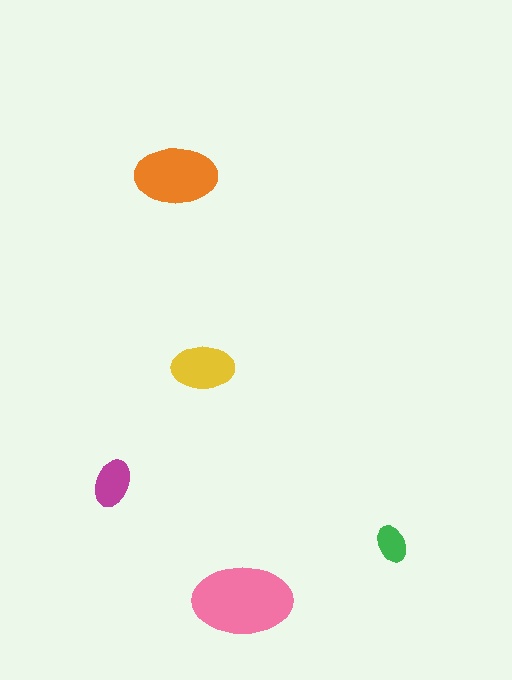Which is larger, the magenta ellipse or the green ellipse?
The magenta one.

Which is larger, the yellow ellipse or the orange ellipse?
The orange one.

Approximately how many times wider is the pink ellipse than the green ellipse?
About 2.5 times wider.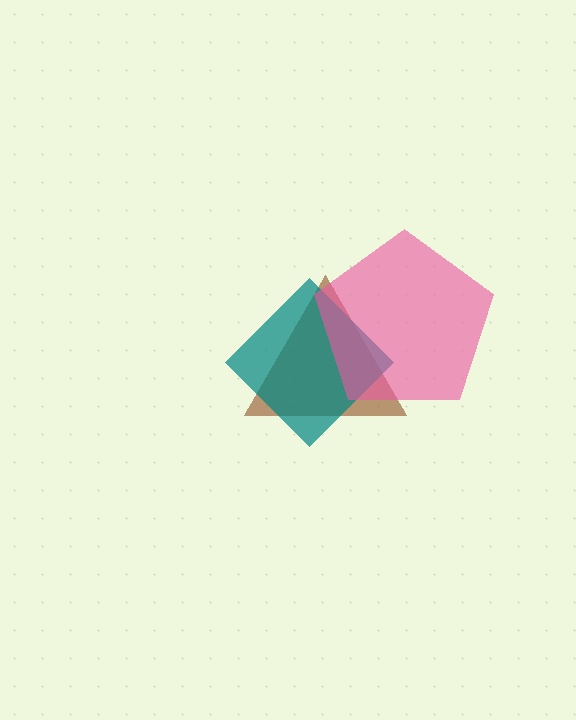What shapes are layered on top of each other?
The layered shapes are: a brown triangle, a teal diamond, a pink pentagon.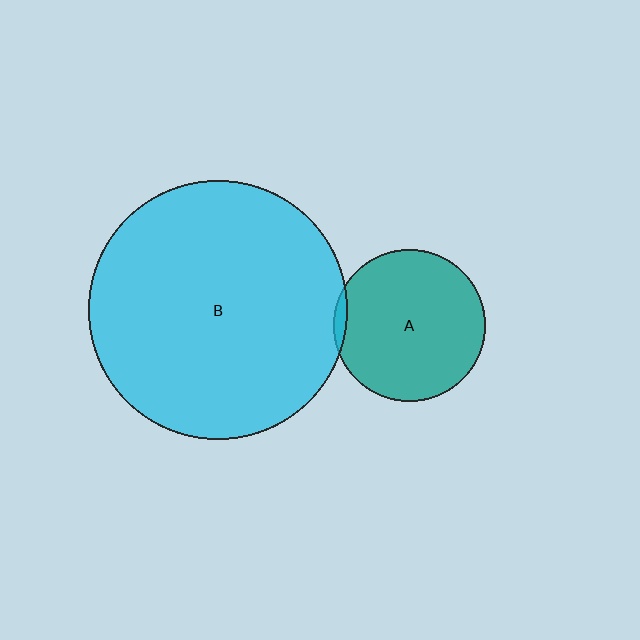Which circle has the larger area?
Circle B (cyan).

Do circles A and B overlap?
Yes.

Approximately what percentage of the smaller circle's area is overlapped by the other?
Approximately 5%.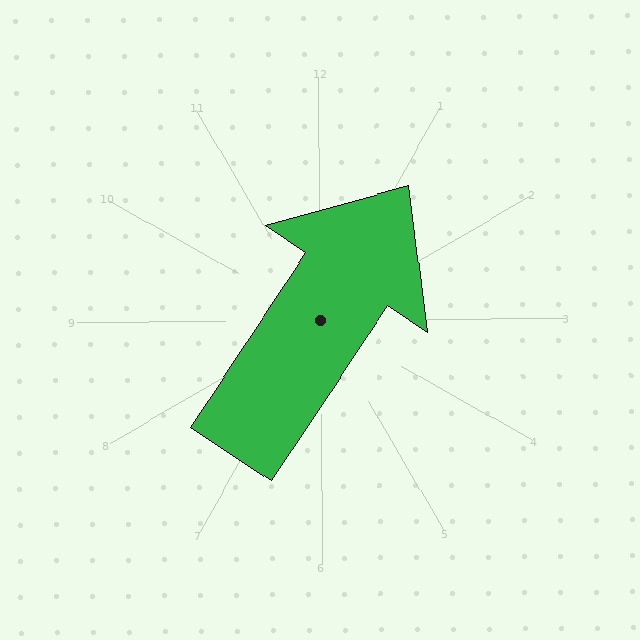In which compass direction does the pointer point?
Northeast.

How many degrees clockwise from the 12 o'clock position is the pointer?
Approximately 34 degrees.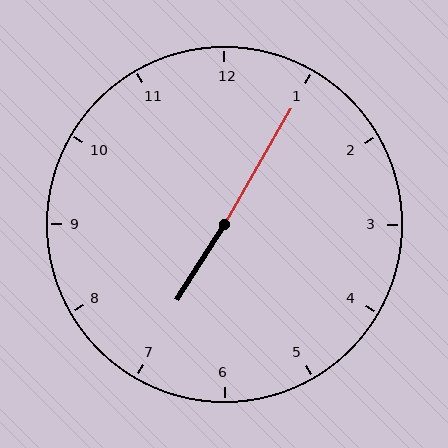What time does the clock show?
7:05.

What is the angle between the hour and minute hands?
Approximately 178 degrees.